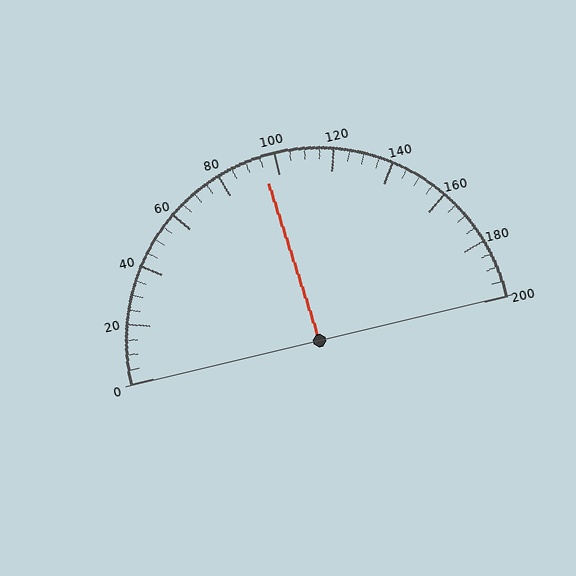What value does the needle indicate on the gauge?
The needle indicates approximately 95.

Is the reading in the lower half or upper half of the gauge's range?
The reading is in the lower half of the range (0 to 200).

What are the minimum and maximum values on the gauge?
The gauge ranges from 0 to 200.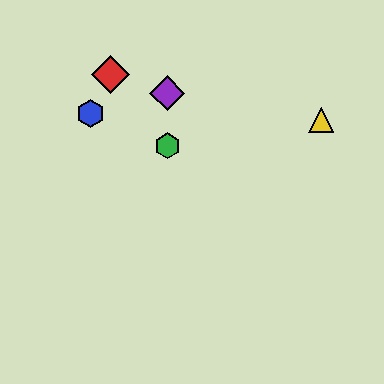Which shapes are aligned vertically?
The green hexagon, the purple diamond are aligned vertically.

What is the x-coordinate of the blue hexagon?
The blue hexagon is at x≈91.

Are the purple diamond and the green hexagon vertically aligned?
Yes, both are at x≈167.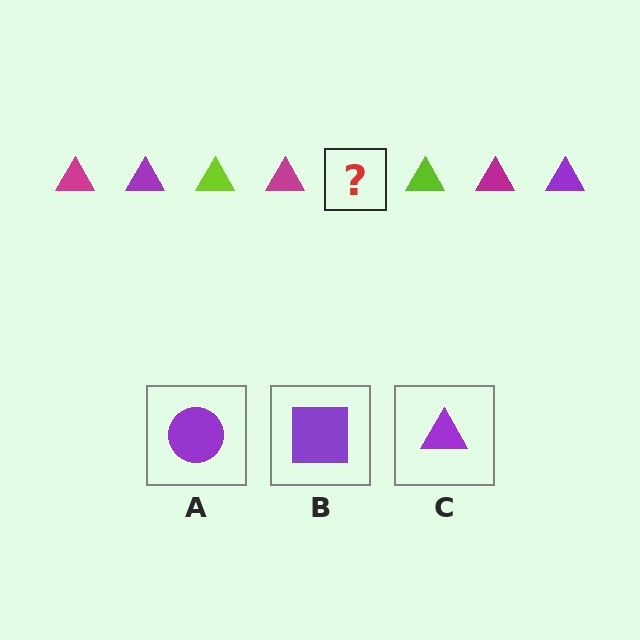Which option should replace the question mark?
Option C.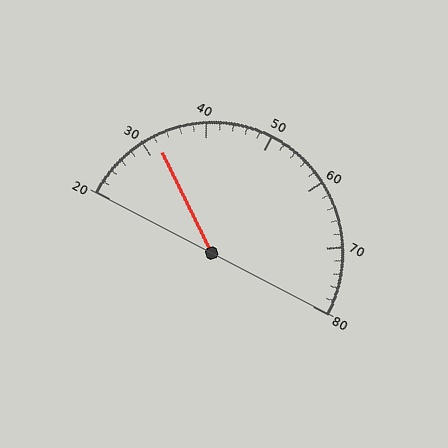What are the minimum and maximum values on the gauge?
The gauge ranges from 20 to 80.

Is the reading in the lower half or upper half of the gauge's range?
The reading is in the lower half of the range (20 to 80).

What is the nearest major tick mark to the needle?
The nearest major tick mark is 30.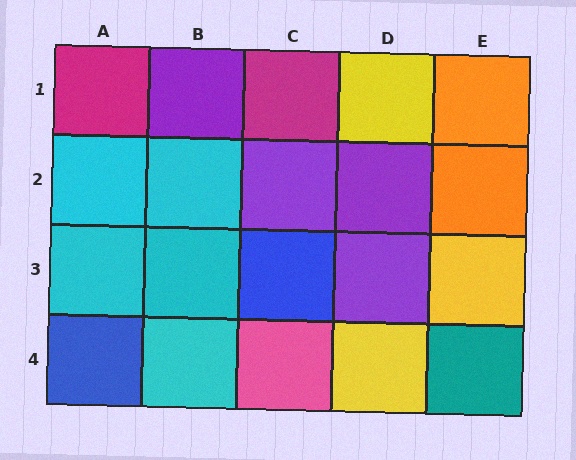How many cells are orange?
2 cells are orange.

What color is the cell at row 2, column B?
Cyan.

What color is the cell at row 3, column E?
Yellow.